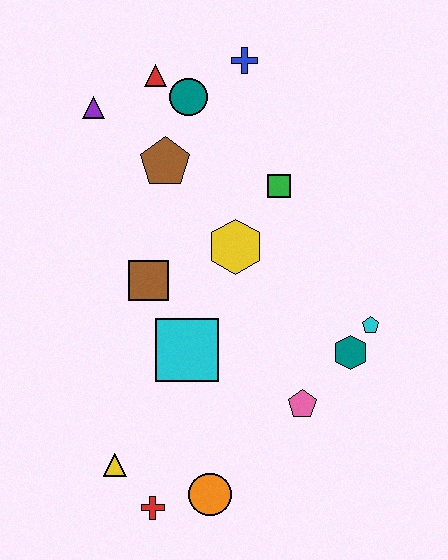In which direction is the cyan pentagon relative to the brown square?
The cyan pentagon is to the right of the brown square.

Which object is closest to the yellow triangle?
The red cross is closest to the yellow triangle.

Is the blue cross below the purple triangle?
No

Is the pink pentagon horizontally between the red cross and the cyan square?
No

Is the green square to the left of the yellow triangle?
No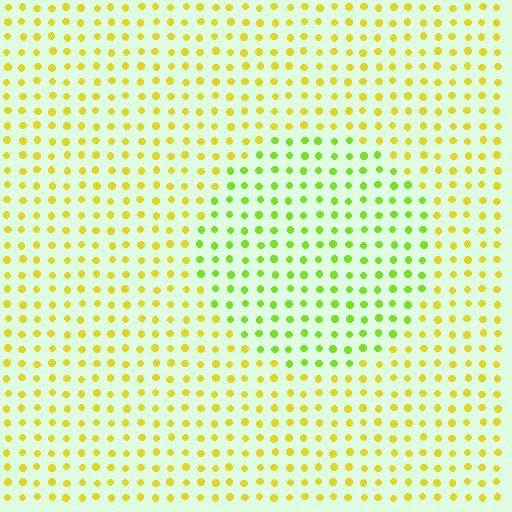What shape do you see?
I see a circle.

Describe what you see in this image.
The image is filled with small yellow elements in a uniform arrangement. A circle-shaped region is visible where the elements are tinted to a slightly different hue, forming a subtle color boundary.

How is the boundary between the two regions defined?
The boundary is defined purely by a slight shift in hue (about 37 degrees). Spacing, size, and orientation are identical on both sides.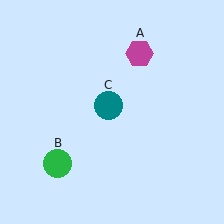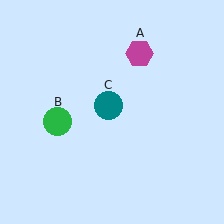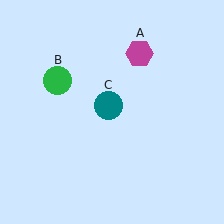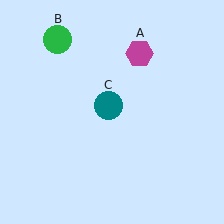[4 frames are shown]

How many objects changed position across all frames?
1 object changed position: green circle (object B).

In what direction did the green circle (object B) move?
The green circle (object B) moved up.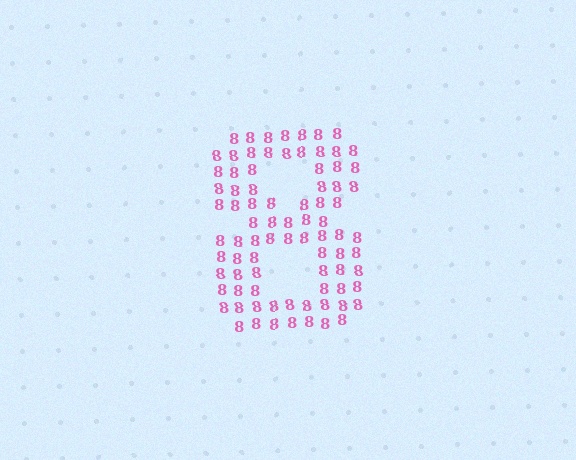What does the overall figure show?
The overall figure shows the digit 8.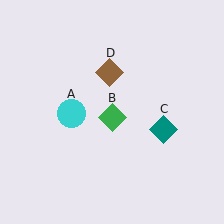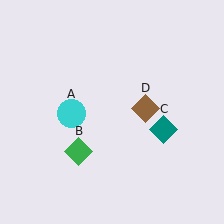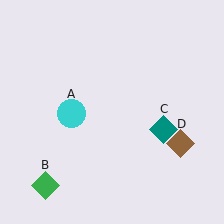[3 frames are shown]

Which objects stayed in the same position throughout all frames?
Cyan circle (object A) and teal diamond (object C) remained stationary.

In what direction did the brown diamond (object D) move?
The brown diamond (object D) moved down and to the right.